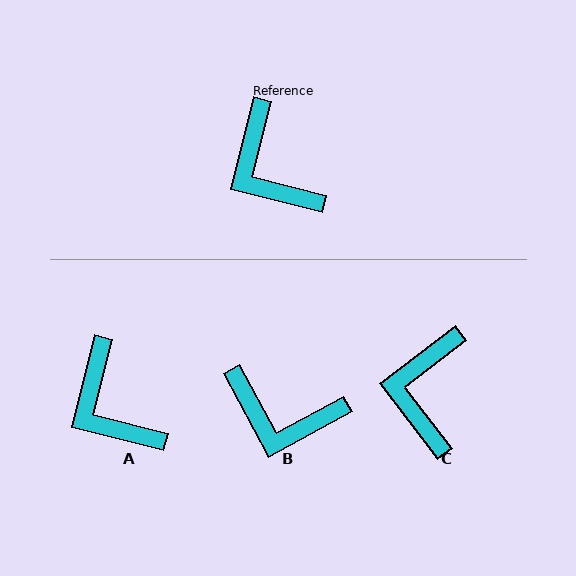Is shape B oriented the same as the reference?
No, it is off by about 43 degrees.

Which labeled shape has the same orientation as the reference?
A.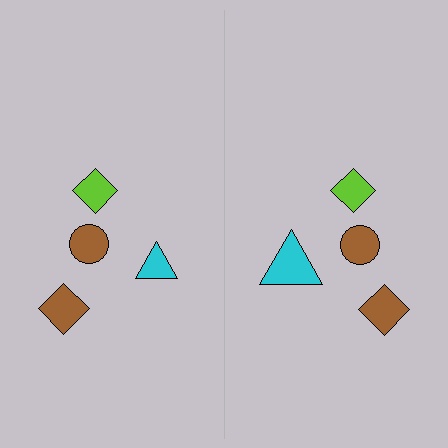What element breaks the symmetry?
The cyan triangle on the right side has a different size than its mirror counterpart.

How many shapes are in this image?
There are 8 shapes in this image.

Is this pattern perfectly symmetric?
No, the pattern is not perfectly symmetric. The cyan triangle on the right side has a different size than its mirror counterpart.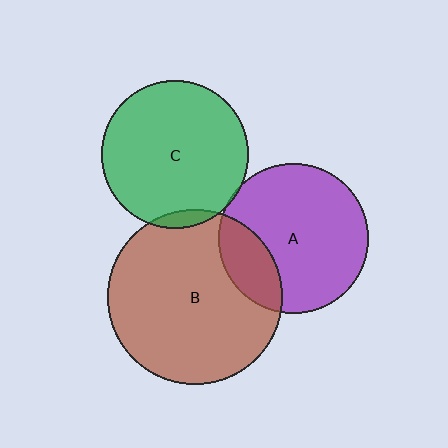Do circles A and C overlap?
Yes.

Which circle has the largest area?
Circle B (brown).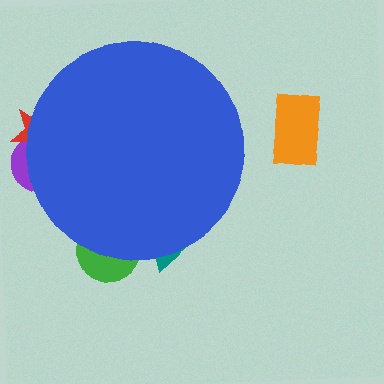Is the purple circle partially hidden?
Yes, the purple circle is partially hidden behind the blue circle.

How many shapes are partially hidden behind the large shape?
4 shapes are partially hidden.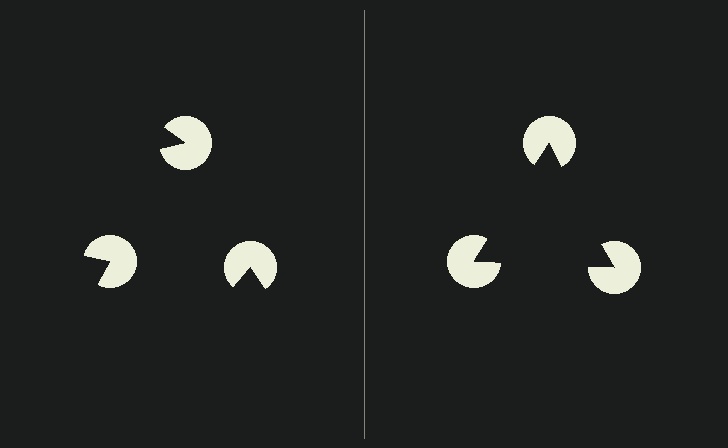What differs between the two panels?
The pac-man discs are positioned identically on both sides; only the wedge orientations differ. On the right they align to a triangle; on the left they are misaligned.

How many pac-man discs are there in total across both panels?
6 — 3 on each side.